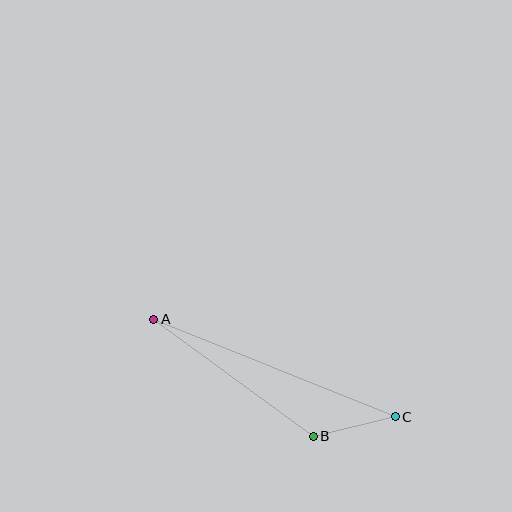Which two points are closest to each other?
Points B and C are closest to each other.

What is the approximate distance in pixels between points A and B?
The distance between A and B is approximately 198 pixels.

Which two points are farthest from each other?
Points A and C are farthest from each other.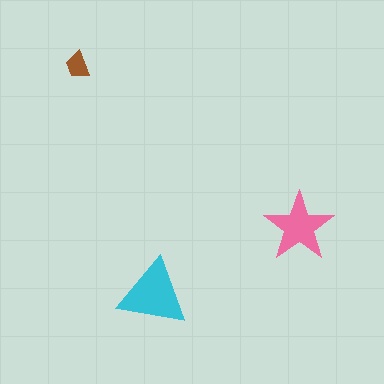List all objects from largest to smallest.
The cyan triangle, the pink star, the brown trapezoid.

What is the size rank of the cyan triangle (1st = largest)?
1st.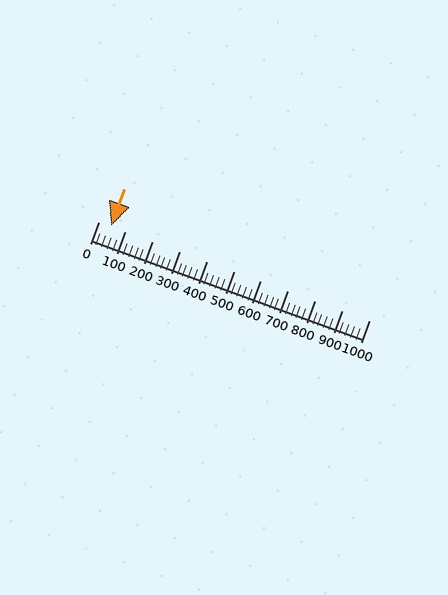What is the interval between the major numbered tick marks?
The major tick marks are spaced 100 units apart.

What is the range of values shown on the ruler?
The ruler shows values from 0 to 1000.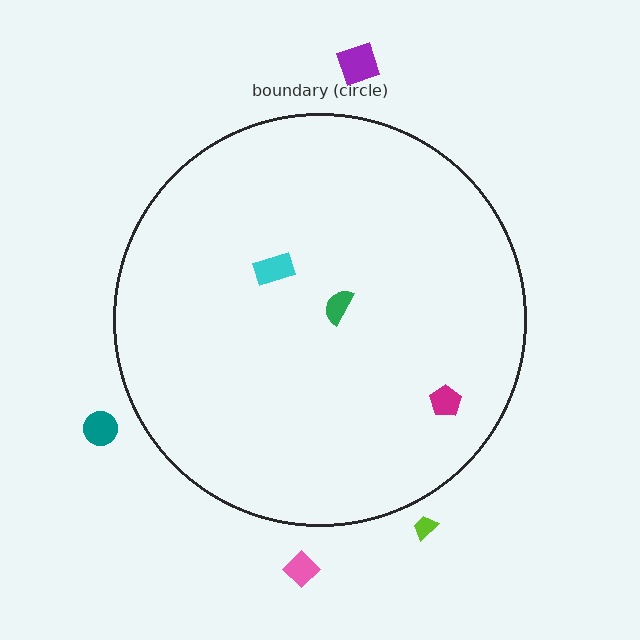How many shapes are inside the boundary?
3 inside, 4 outside.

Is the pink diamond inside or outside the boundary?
Outside.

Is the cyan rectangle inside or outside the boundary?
Inside.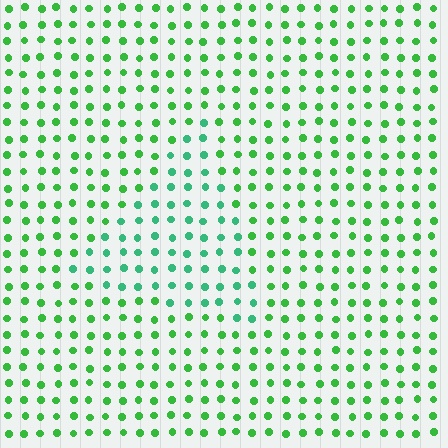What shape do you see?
I see a triangle.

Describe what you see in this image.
The image is filled with small green elements in a uniform arrangement. A triangle-shaped region is visible where the elements are tinted to a slightly different hue, forming a subtle color boundary.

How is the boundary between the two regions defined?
The boundary is defined purely by a slight shift in hue (about 29 degrees). Spacing, size, and orientation are identical on both sides.